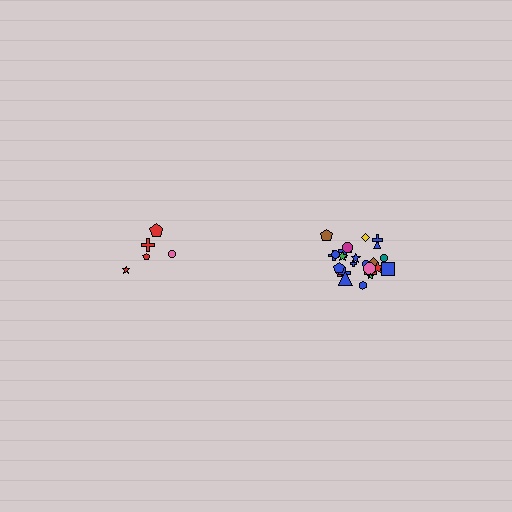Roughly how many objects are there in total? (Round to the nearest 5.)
Roughly 30 objects in total.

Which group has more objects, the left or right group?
The right group.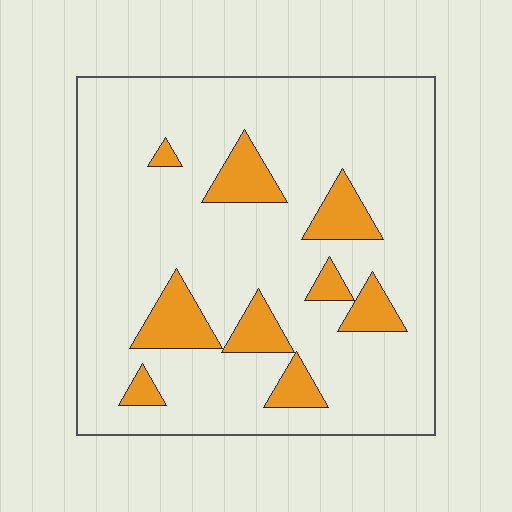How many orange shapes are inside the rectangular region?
9.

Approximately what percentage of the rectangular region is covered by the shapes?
Approximately 15%.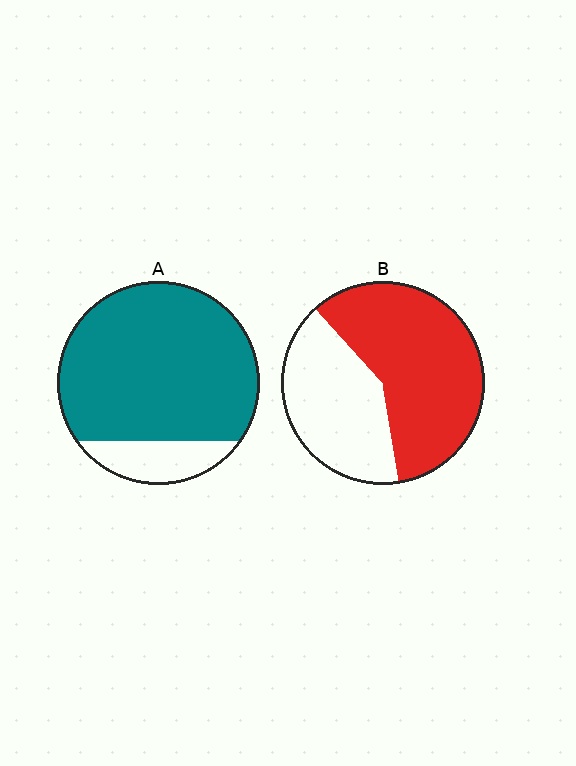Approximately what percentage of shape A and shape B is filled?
A is approximately 85% and B is approximately 60%.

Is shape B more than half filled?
Yes.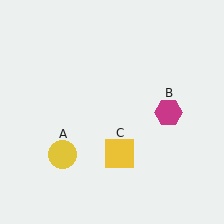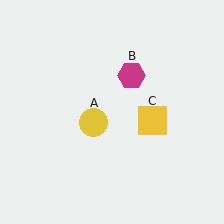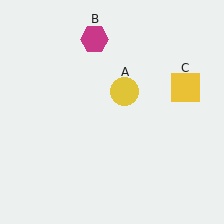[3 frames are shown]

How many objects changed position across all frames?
3 objects changed position: yellow circle (object A), magenta hexagon (object B), yellow square (object C).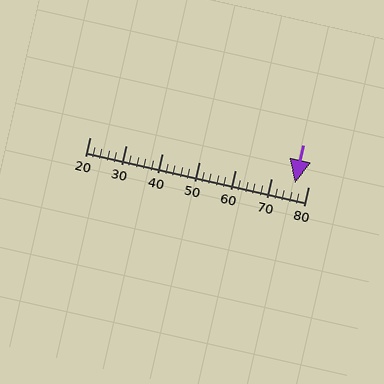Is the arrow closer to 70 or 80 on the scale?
The arrow is closer to 80.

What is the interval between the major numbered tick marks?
The major tick marks are spaced 10 units apart.